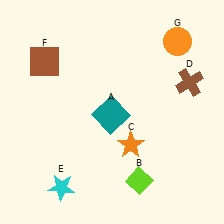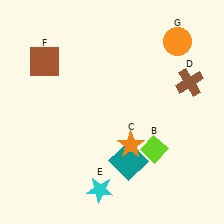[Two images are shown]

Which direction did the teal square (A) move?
The teal square (A) moved down.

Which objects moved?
The objects that moved are: the teal square (A), the lime diamond (B), the cyan star (E).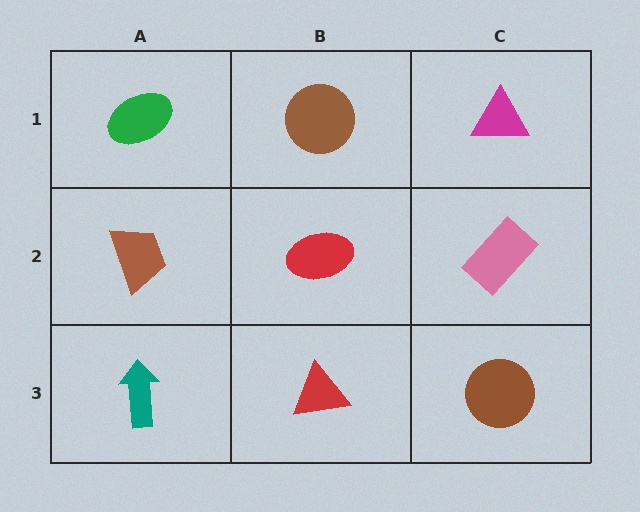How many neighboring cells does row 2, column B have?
4.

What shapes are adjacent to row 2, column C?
A magenta triangle (row 1, column C), a brown circle (row 3, column C), a red ellipse (row 2, column B).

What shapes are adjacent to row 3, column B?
A red ellipse (row 2, column B), a teal arrow (row 3, column A), a brown circle (row 3, column C).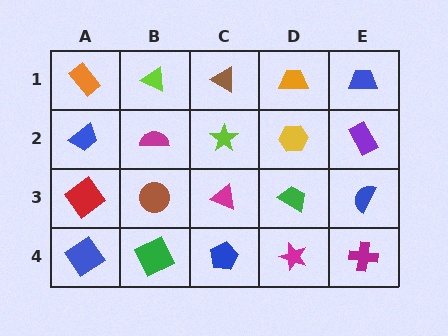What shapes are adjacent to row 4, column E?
A blue semicircle (row 3, column E), a magenta star (row 4, column D).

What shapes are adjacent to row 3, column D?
A yellow hexagon (row 2, column D), a magenta star (row 4, column D), a magenta triangle (row 3, column C), a blue semicircle (row 3, column E).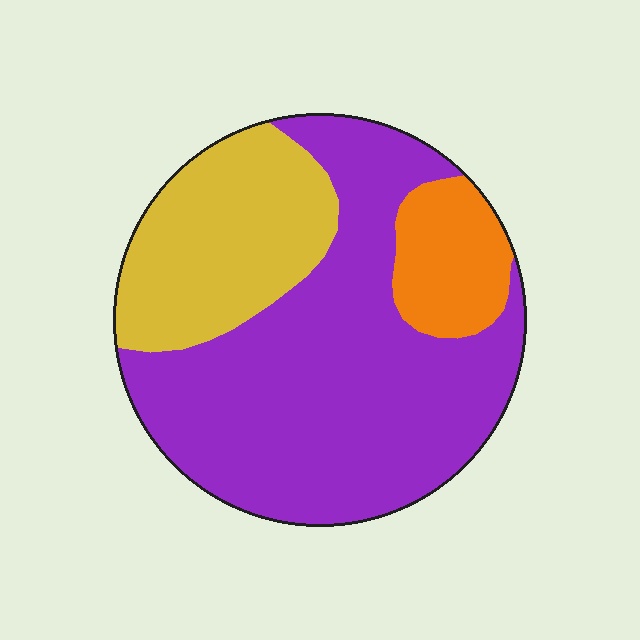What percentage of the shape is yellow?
Yellow takes up about one quarter (1/4) of the shape.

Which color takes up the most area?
Purple, at roughly 60%.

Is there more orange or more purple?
Purple.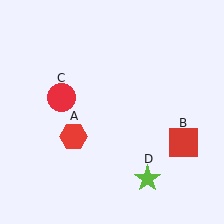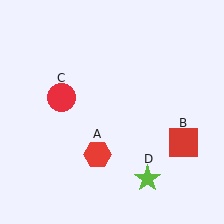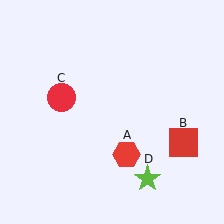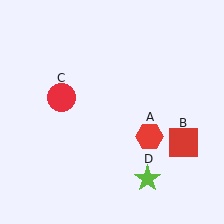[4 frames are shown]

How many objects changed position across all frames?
1 object changed position: red hexagon (object A).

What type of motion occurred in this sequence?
The red hexagon (object A) rotated counterclockwise around the center of the scene.